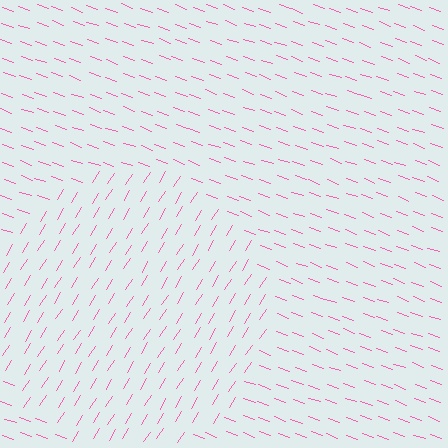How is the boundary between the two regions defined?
The boundary is defined purely by a change in line orientation (approximately 78 degrees difference). All lines are the same color and thickness.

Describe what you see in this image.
The image is filled with small pink line segments. A circle region in the image has lines oriented differently from the surrounding lines, creating a visible texture boundary.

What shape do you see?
I see a circle.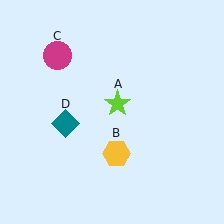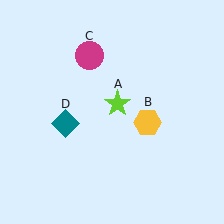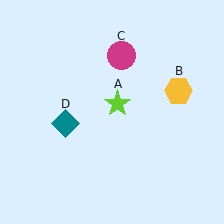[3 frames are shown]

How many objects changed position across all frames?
2 objects changed position: yellow hexagon (object B), magenta circle (object C).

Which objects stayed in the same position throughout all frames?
Lime star (object A) and teal diamond (object D) remained stationary.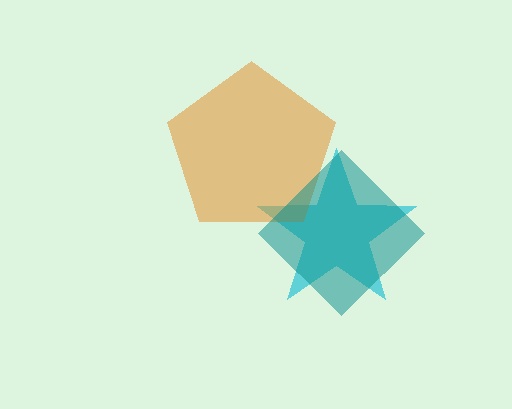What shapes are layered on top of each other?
The layered shapes are: a cyan star, an orange pentagon, a teal diamond.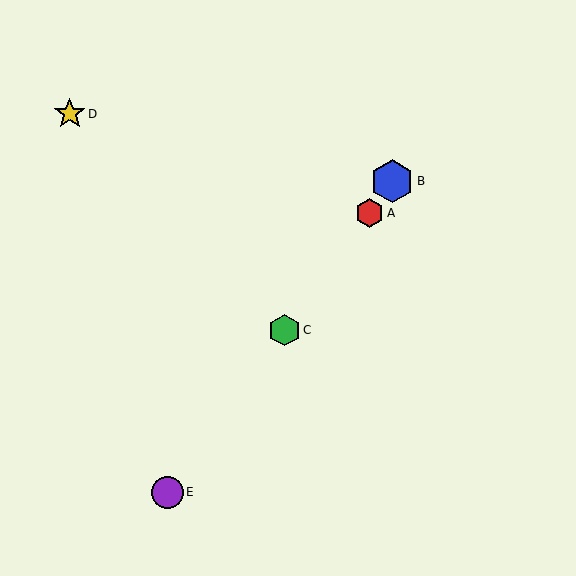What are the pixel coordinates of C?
Object C is at (284, 330).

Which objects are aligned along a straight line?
Objects A, B, C, E are aligned along a straight line.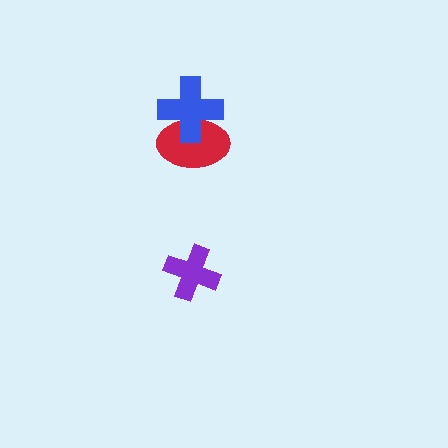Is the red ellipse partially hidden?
Yes, it is partially covered by another shape.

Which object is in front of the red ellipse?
The blue cross is in front of the red ellipse.